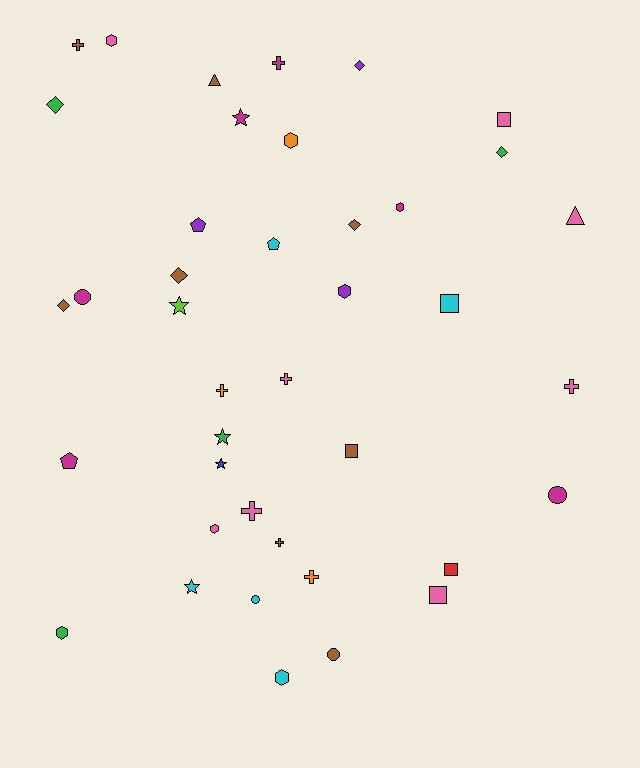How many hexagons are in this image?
There are 7 hexagons.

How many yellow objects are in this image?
There are no yellow objects.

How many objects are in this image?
There are 40 objects.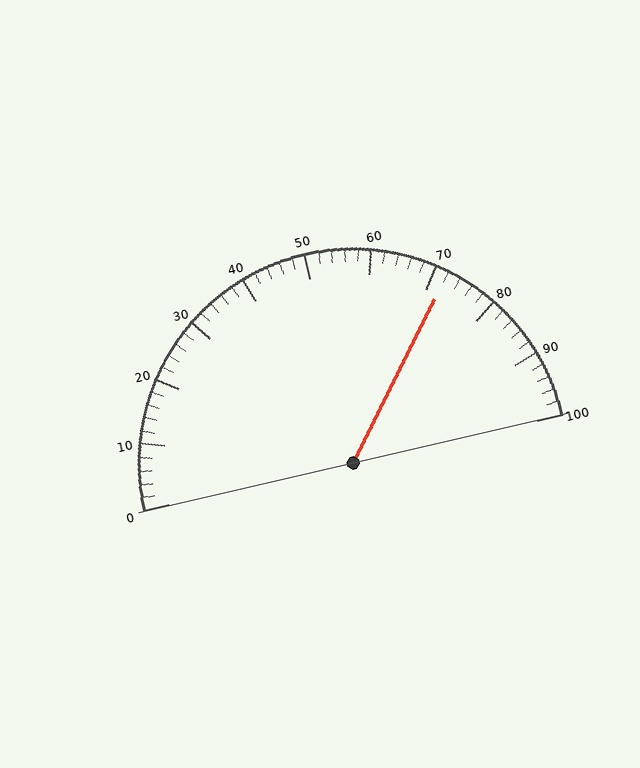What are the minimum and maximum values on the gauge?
The gauge ranges from 0 to 100.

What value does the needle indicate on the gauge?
The needle indicates approximately 72.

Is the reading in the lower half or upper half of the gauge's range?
The reading is in the upper half of the range (0 to 100).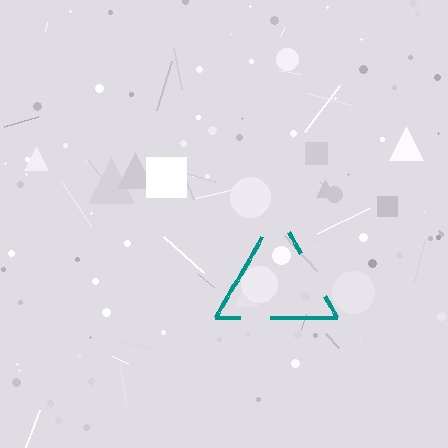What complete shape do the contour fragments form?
The contour fragments form a triangle.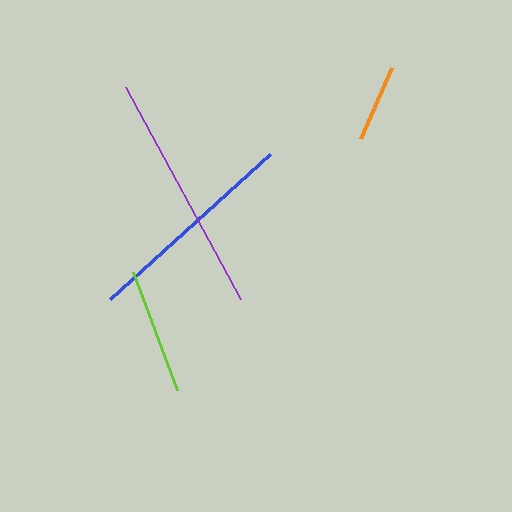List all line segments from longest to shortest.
From longest to shortest: purple, blue, lime, orange.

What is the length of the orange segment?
The orange segment is approximately 78 pixels long.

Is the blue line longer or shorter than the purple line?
The purple line is longer than the blue line.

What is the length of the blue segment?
The blue segment is approximately 216 pixels long.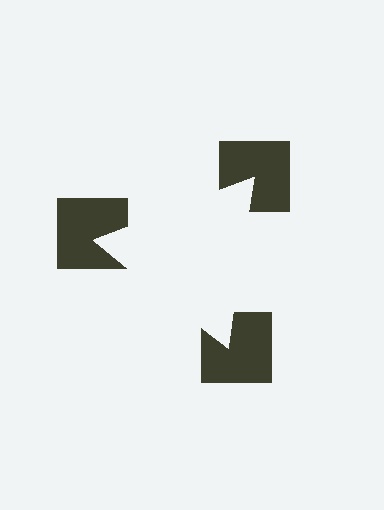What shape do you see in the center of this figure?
An illusory triangle — its edges are inferred from the aligned wedge cuts in the notched squares, not physically drawn.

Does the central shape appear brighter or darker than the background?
It typically appears slightly brighter than the background, even though no actual brightness change is drawn.